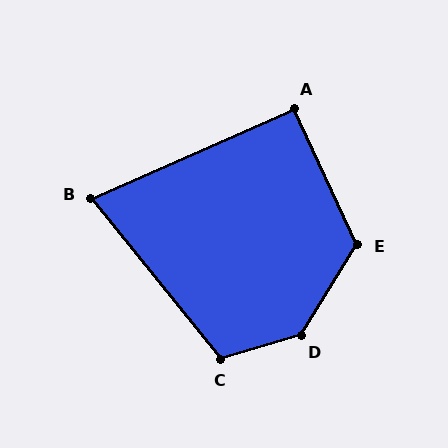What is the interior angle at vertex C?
Approximately 112 degrees (obtuse).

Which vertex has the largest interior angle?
D, at approximately 139 degrees.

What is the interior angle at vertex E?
Approximately 123 degrees (obtuse).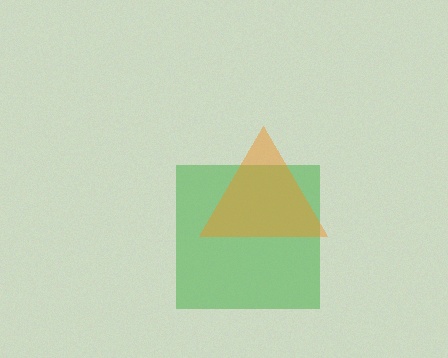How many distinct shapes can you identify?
There are 2 distinct shapes: a green square, an orange triangle.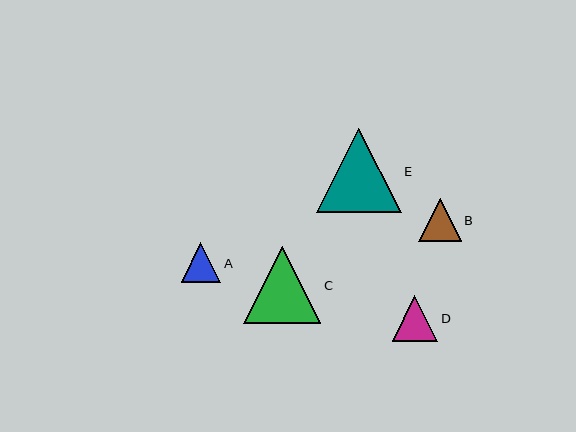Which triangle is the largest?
Triangle E is the largest with a size of approximately 84 pixels.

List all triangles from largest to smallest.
From largest to smallest: E, C, D, B, A.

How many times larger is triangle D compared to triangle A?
Triangle D is approximately 1.2 times the size of triangle A.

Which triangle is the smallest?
Triangle A is the smallest with a size of approximately 40 pixels.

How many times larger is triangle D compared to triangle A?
Triangle D is approximately 1.2 times the size of triangle A.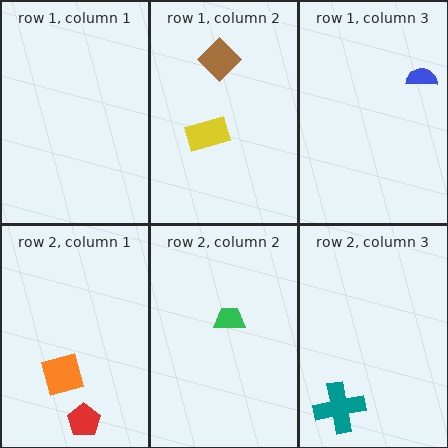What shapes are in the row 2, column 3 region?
The teal cross.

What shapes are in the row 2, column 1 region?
The red pentagon, the orange square.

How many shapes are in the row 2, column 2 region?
1.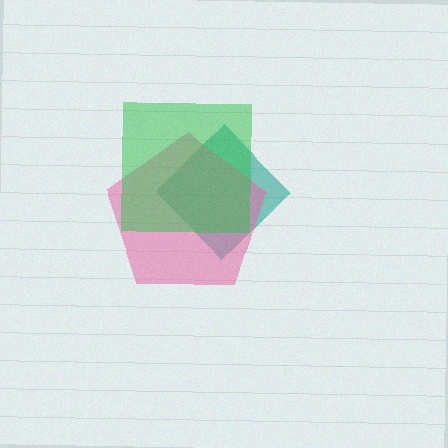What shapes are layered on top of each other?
The layered shapes are: a teal diamond, a pink pentagon, a green square.